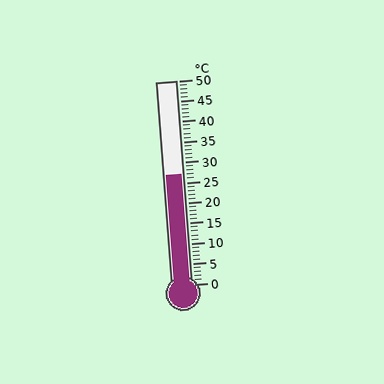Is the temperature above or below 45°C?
The temperature is below 45°C.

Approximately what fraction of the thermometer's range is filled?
The thermometer is filled to approximately 55% of its range.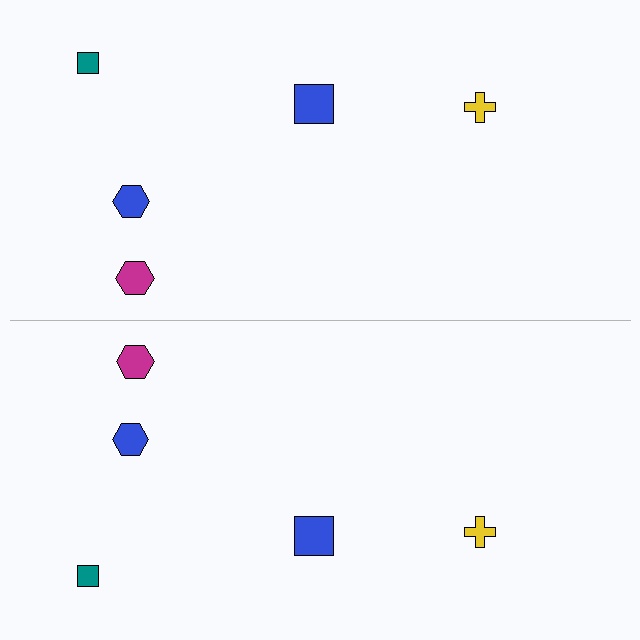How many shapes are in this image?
There are 10 shapes in this image.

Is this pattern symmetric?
Yes, this pattern has bilateral (reflection) symmetry.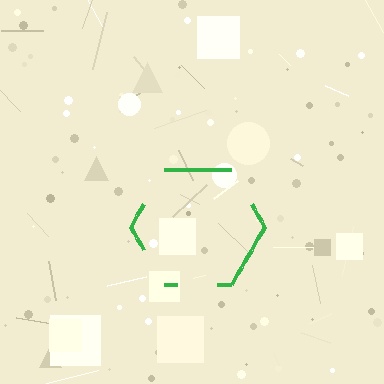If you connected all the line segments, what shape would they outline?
They would outline a hexagon.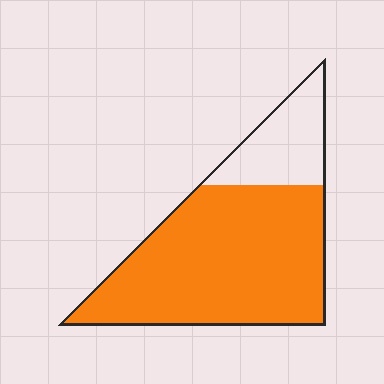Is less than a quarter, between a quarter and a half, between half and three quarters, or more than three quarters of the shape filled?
More than three quarters.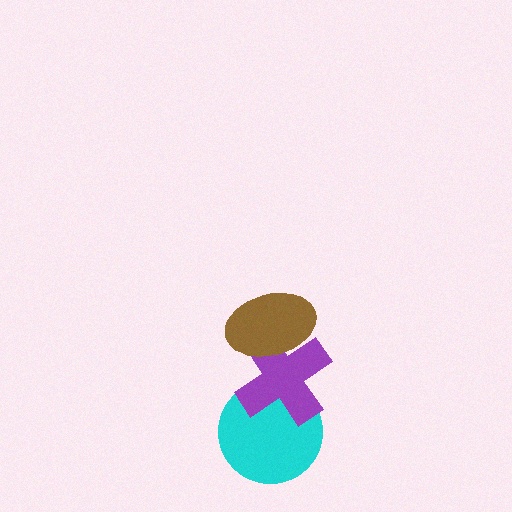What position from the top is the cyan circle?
The cyan circle is 3rd from the top.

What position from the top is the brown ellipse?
The brown ellipse is 1st from the top.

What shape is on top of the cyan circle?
The purple cross is on top of the cyan circle.